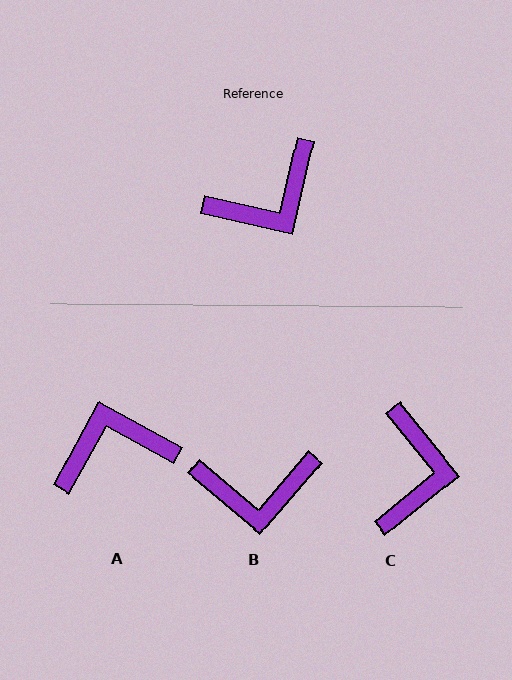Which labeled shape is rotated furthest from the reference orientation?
A, about 164 degrees away.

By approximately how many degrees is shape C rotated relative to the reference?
Approximately 52 degrees counter-clockwise.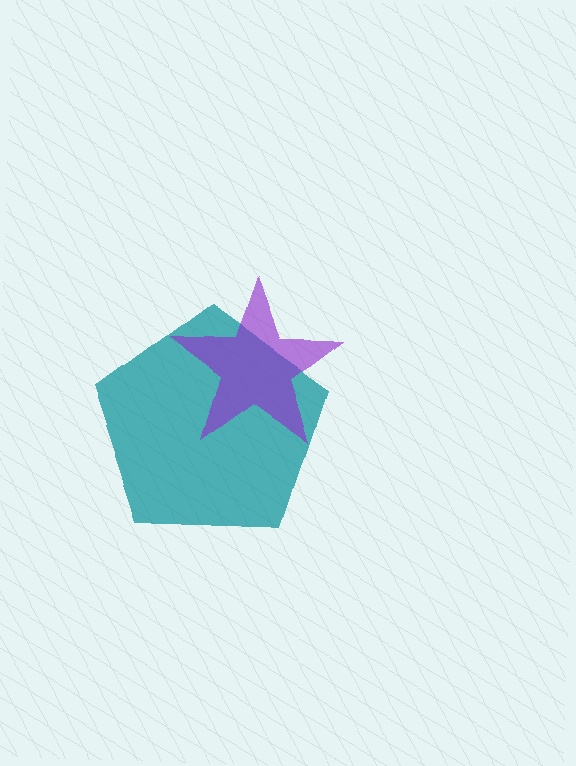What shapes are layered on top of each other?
The layered shapes are: a teal pentagon, a purple star.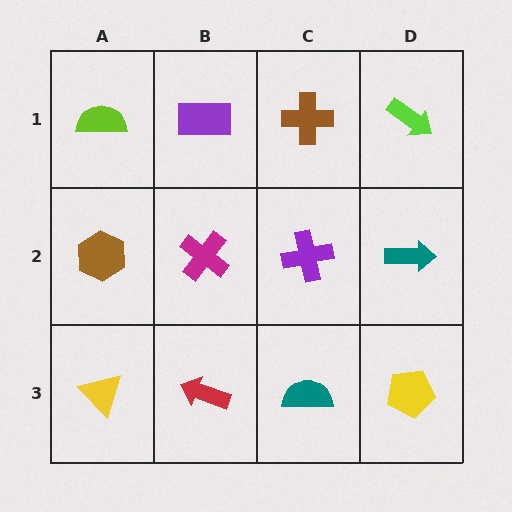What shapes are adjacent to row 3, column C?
A purple cross (row 2, column C), a red arrow (row 3, column B), a yellow pentagon (row 3, column D).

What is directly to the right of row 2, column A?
A magenta cross.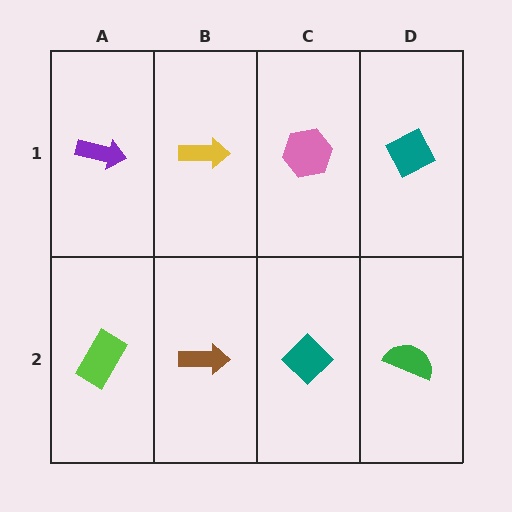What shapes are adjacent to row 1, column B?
A brown arrow (row 2, column B), a purple arrow (row 1, column A), a pink hexagon (row 1, column C).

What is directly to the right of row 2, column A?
A brown arrow.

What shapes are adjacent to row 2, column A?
A purple arrow (row 1, column A), a brown arrow (row 2, column B).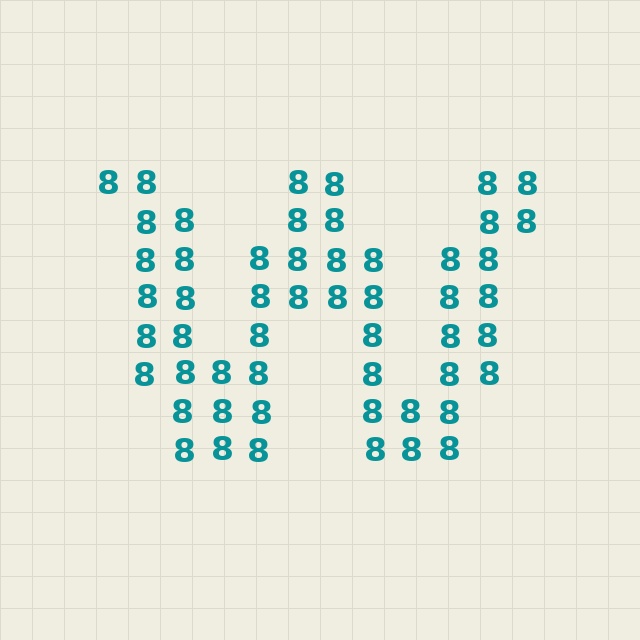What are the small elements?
The small elements are digit 8's.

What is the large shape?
The large shape is the letter W.